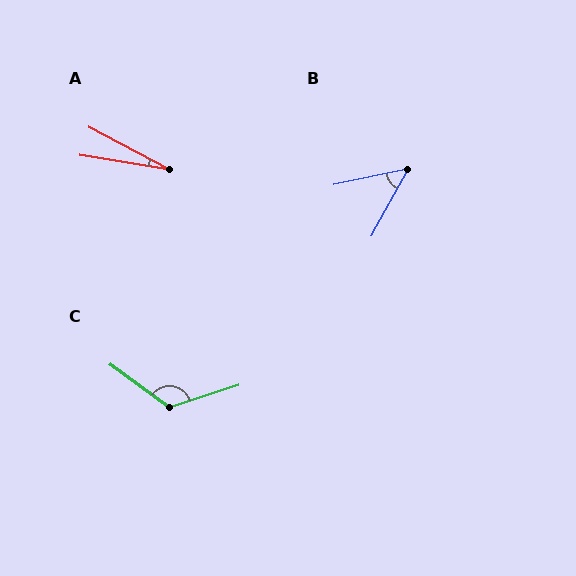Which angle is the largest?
C, at approximately 126 degrees.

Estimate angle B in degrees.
Approximately 49 degrees.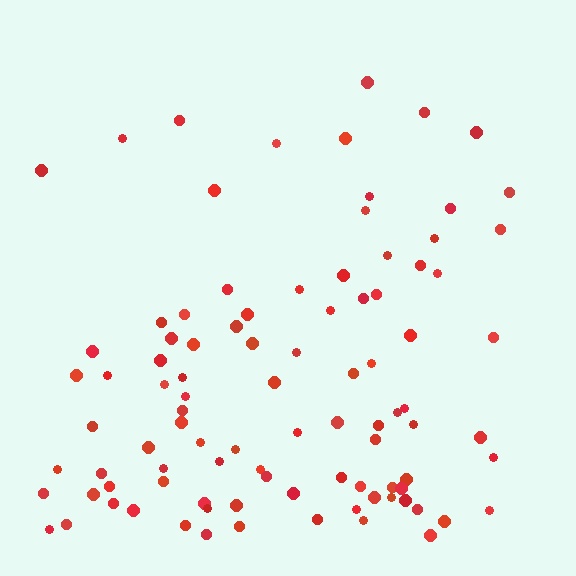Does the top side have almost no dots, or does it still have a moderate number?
Still a moderate number, just noticeably fewer than the bottom.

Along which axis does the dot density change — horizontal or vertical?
Vertical.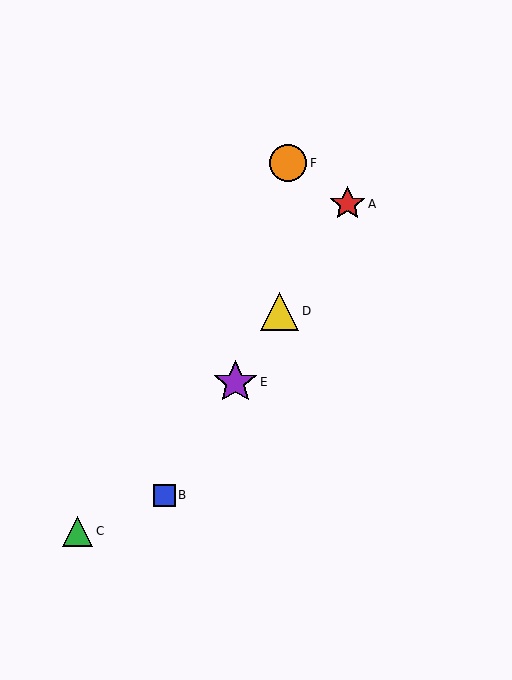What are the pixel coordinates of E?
Object E is at (235, 382).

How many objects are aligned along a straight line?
4 objects (A, B, D, E) are aligned along a straight line.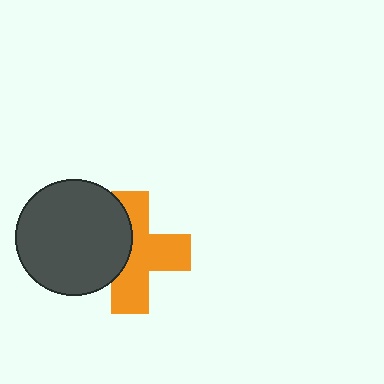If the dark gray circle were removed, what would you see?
You would see the complete orange cross.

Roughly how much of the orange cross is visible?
About half of it is visible (roughly 62%).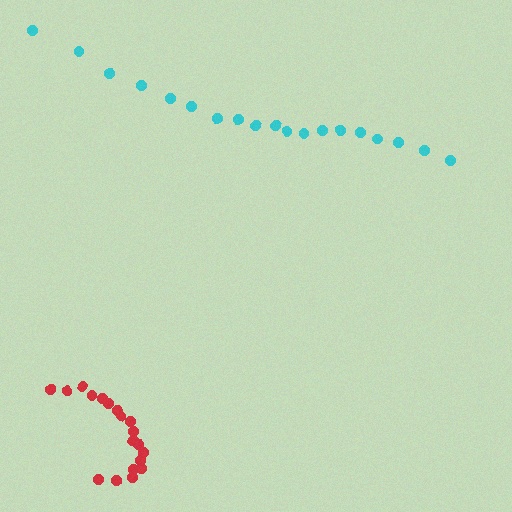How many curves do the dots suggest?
There are 2 distinct paths.